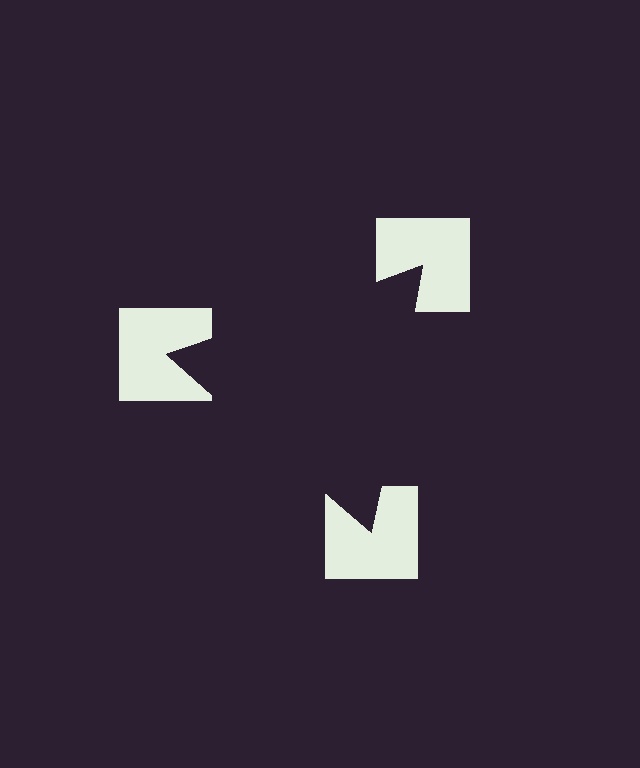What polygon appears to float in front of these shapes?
An illusory triangle — its edges are inferred from the aligned wedge cuts in the notched squares, not physically drawn.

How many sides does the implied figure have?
3 sides.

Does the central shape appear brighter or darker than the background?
It typically appears slightly darker than the background, even though no actual brightness change is drawn.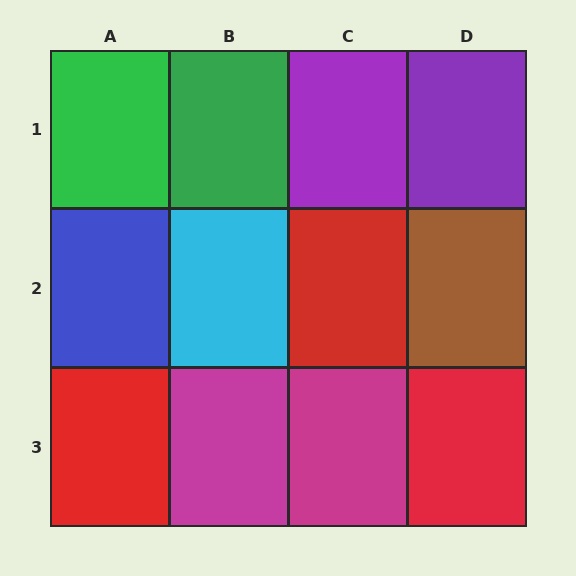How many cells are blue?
1 cell is blue.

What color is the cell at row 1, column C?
Purple.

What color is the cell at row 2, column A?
Blue.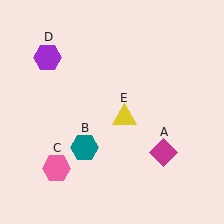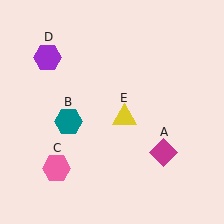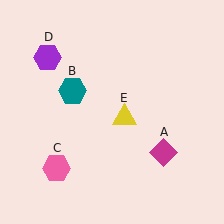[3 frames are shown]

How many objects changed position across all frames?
1 object changed position: teal hexagon (object B).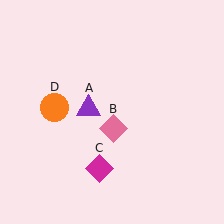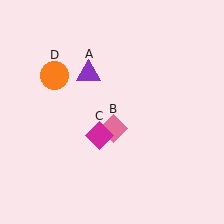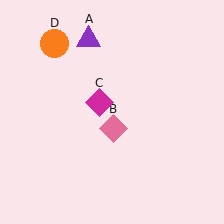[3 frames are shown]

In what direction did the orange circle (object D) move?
The orange circle (object D) moved up.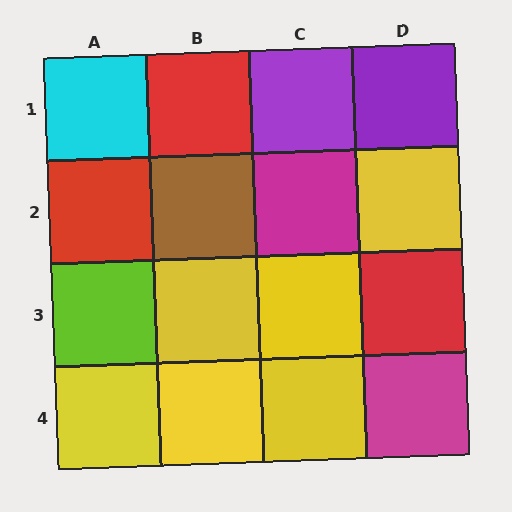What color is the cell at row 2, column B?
Brown.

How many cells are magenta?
2 cells are magenta.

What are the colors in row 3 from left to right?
Lime, yellow, yellow, red.